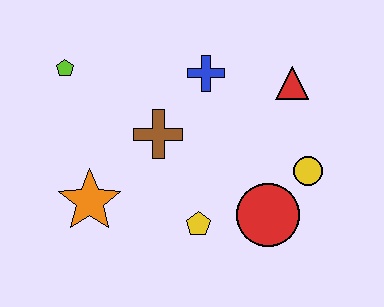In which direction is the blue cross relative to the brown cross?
The blue cross is above the brown cross.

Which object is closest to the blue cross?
The brown cross is closest to the blue cross.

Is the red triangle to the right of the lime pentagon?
Yes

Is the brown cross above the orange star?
Yes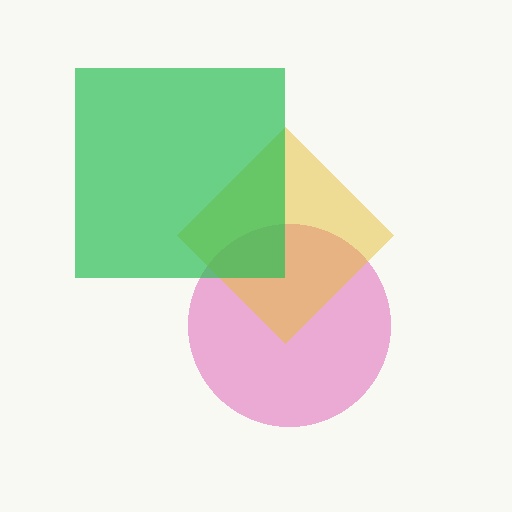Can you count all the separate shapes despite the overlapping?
Yes, there are 3 separate shapes.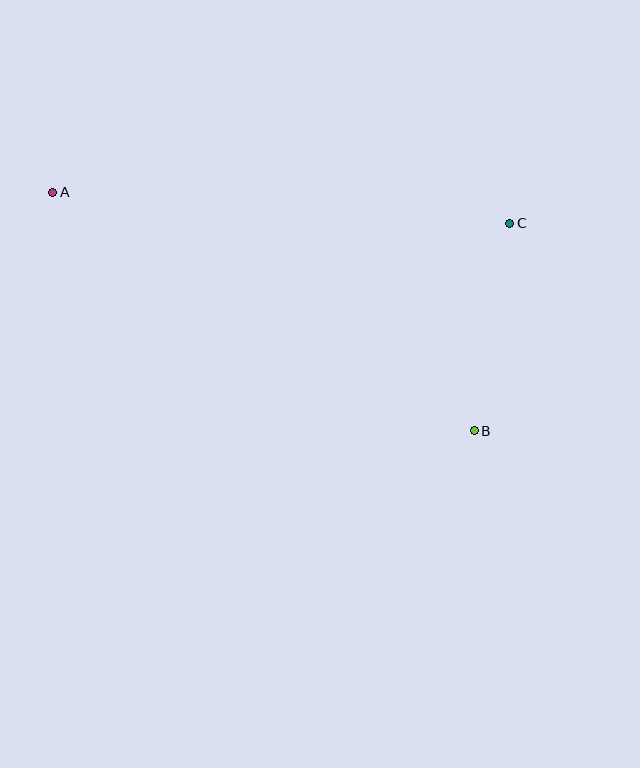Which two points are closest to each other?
Points B and C are closest to each other.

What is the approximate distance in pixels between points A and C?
The distance between A and C is approximately 458 pixels.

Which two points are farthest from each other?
Points A and B are farthest from each other.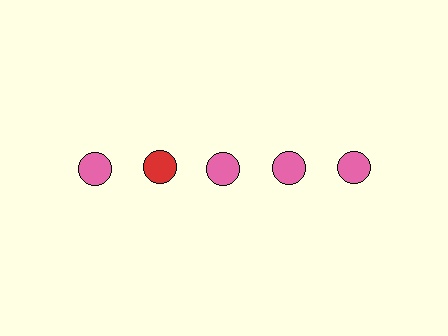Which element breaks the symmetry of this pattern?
The red circle in the top row, second from left column breaks the symmetry. All other shapes are pink circles.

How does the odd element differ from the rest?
It has a different color: red instead of pink.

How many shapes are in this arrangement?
There are 5 shapes arranged in a grid pattern.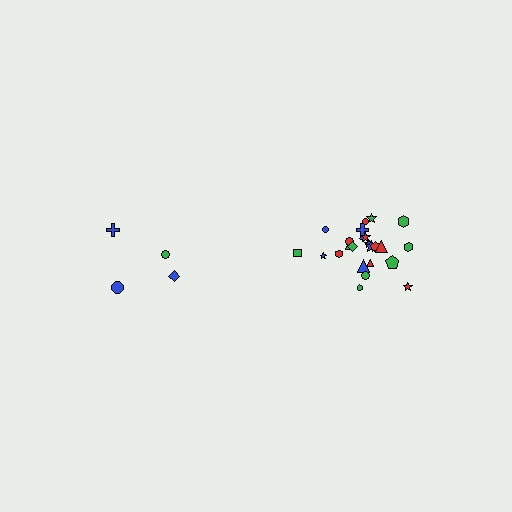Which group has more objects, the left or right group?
The right group.